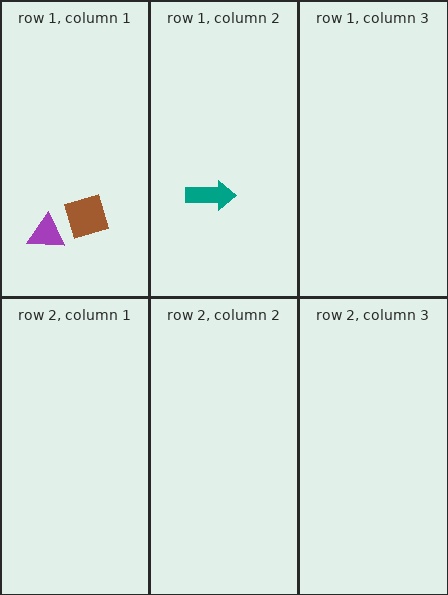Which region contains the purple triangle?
The row 1, column 1 region.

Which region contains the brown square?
The row 1, column 1 region.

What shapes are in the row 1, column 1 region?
The purple triangle, the brown square.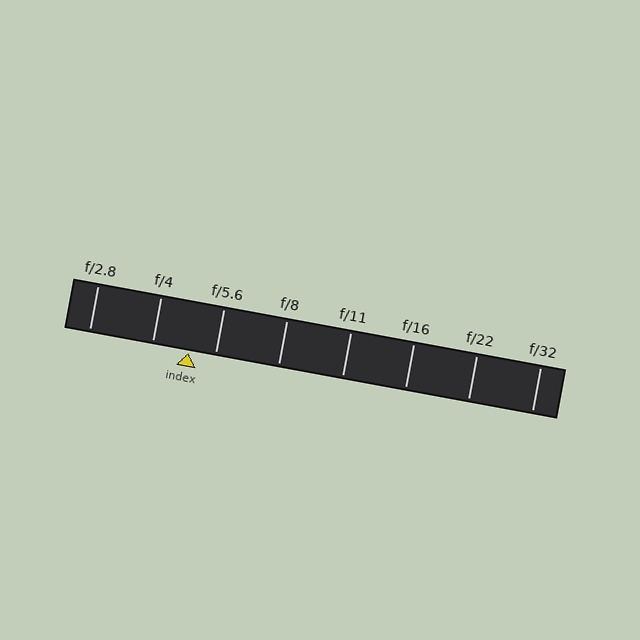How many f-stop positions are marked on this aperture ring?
There are 8 f-stop positions marked.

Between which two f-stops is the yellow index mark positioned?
The index mark is between f/4 and f/5.6.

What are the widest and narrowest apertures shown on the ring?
The widest aperture shown is f/2.8 and the narrowest is f/32.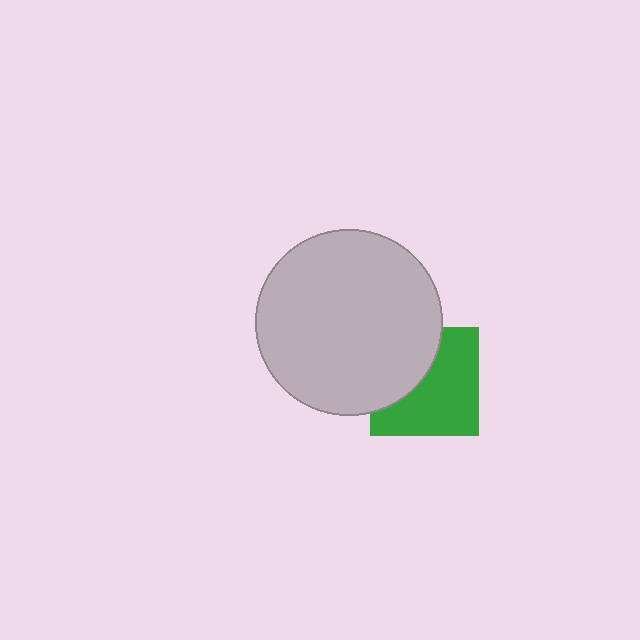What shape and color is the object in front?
The object in front is a light gray circle.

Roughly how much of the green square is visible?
About half of it is visible (roughly 61%).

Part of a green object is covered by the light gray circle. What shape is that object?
It is a square.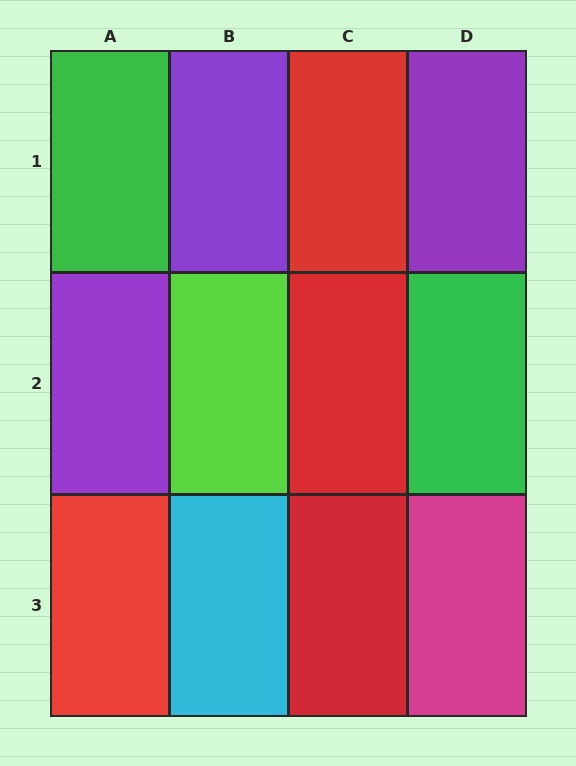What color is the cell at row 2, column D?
Green.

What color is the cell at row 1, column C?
Red.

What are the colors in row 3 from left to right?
Red, cyan, red, magenta.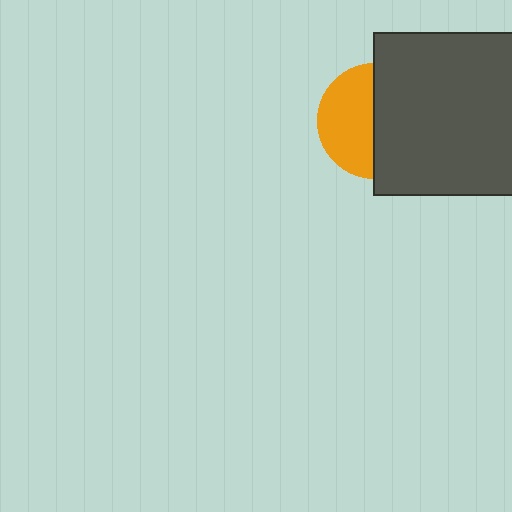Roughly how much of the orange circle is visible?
About half of it is visible (roughly 48%).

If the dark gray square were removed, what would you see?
You would see the complete orange circle.